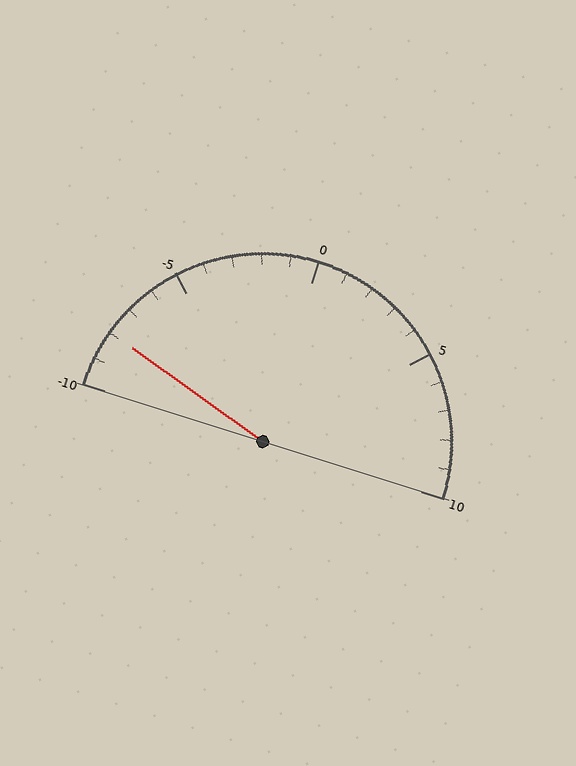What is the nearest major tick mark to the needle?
The nearest major tick mark is -10.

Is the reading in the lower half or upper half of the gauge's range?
The reading is in the lower half of the range (-10 to 10).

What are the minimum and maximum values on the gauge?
The gauge ranges from -10 to 10.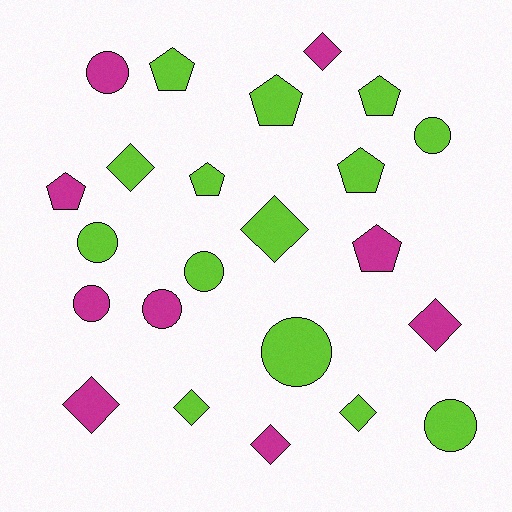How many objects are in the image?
There are 23 objects.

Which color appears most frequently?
Lime, with 14 objects.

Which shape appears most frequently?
Diamond, with 8 objects.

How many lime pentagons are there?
There are 5 lime pentagons.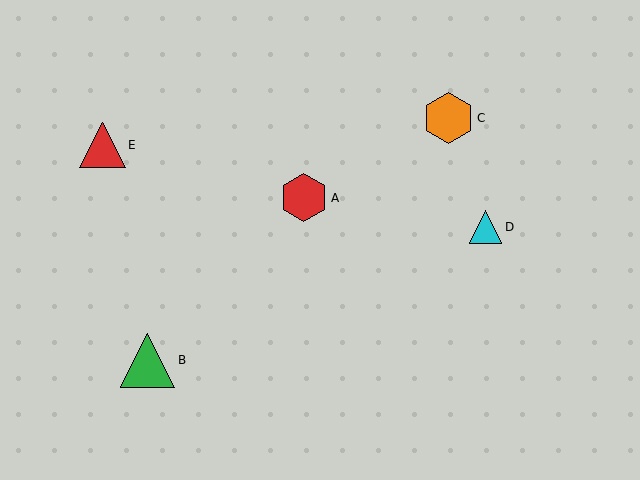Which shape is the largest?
The green triangle (labeled B) is the largest.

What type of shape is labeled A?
Shape A is a red hexagon.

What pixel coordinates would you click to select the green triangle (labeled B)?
Click at (148, 360) to select the green triangle B.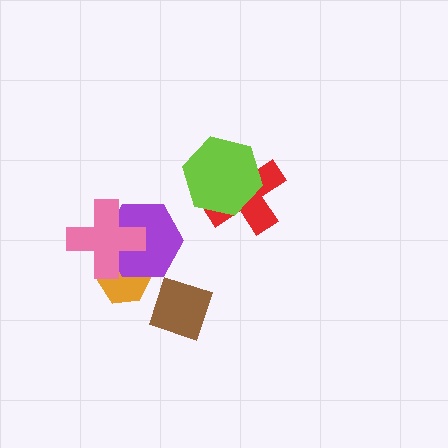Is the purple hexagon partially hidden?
Yes, it is partially covered by another shape.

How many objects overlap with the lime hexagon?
1 object overlaps with the lime hexagon.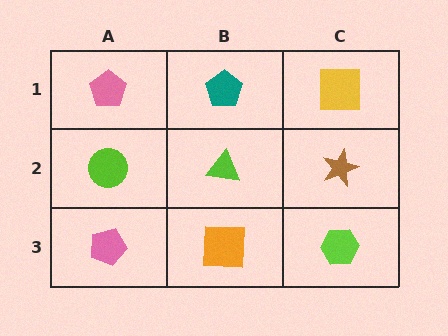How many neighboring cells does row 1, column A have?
2.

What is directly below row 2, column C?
A lime hexagon.